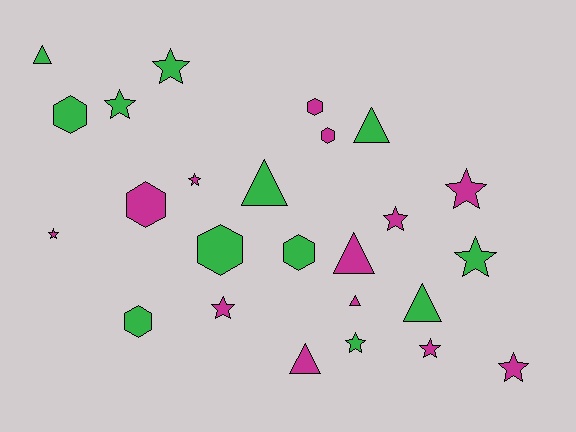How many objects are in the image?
There are 25 objects.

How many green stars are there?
There are 4 green stars.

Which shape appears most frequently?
Star, with 11 objects.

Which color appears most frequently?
Magenta, with 13 objects.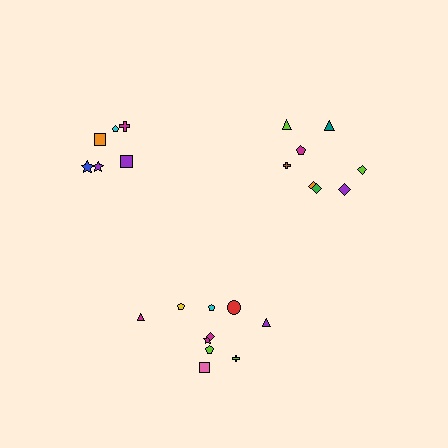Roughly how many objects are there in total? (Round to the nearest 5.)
Roughly 25 objects in total.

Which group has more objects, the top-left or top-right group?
The top-right group.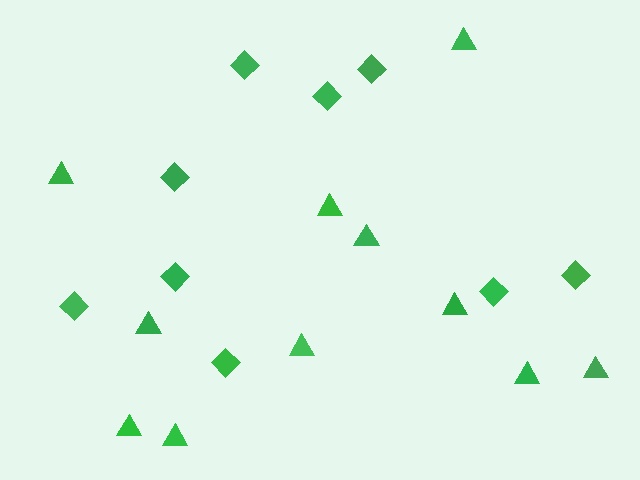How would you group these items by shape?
There are 2 groups: one group of triangles (11) and one group of diamonds (9).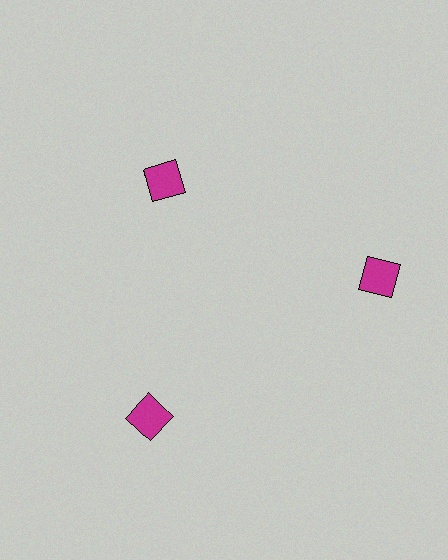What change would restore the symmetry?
The symmetry would be restored by moving it outward, back onto the ring so that all 3 squares sit at equal angles and equal distance from the center.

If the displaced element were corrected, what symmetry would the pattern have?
It would have 3-fold rotational symmetry — the pattern would map onto itself every 120 degrees.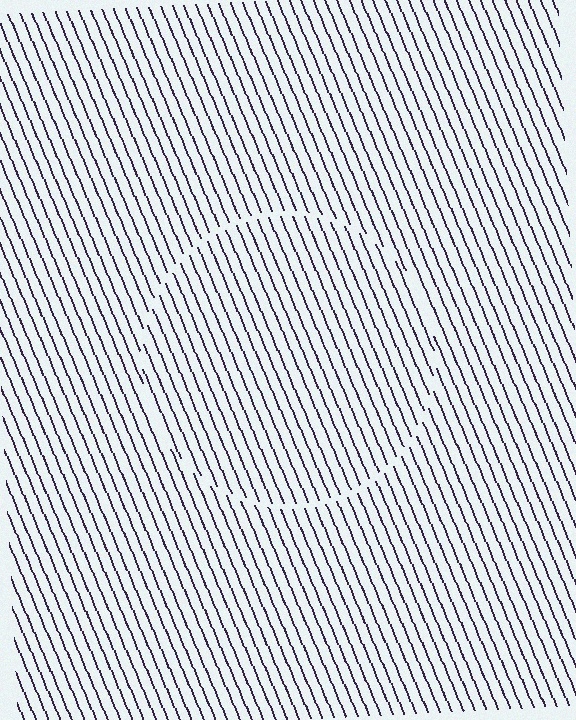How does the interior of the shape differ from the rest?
The interior of the shape contains the same grating, shifted by half a period — the contour is defined by the phase discontinuity where line-ends from the inner and outer gratings abut.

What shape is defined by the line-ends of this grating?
An illusory circle. The interior of the shape contains the same grating, shifted by half a period — the contour is defined by the phase discontinuity where line-ends from the inner and outer gratings abut.